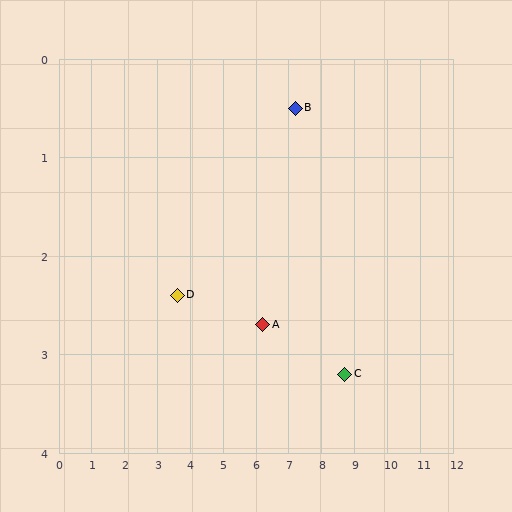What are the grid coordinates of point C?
Point C is at approximately (8.7, 3.2).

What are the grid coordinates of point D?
Point D is at approximately (3.6, 2.4).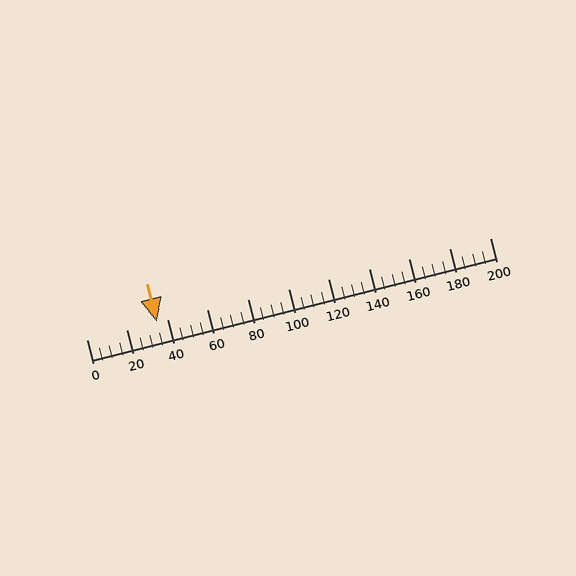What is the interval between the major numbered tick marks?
The major tick marks are spaced 20 units apart.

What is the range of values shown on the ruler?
The ruler shows values from 0 to 200.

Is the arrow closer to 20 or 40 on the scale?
The arrow is closer to 40.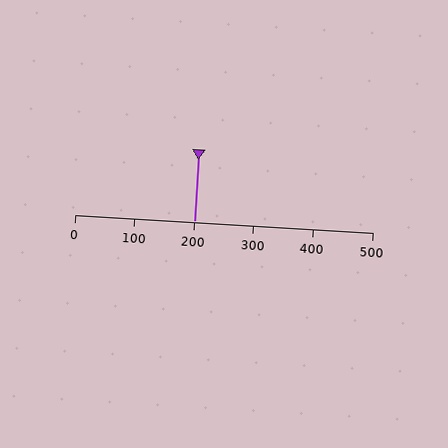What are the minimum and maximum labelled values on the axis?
The axis runs from 0 to 500.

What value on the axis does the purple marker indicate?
The marker indicates approximately 200.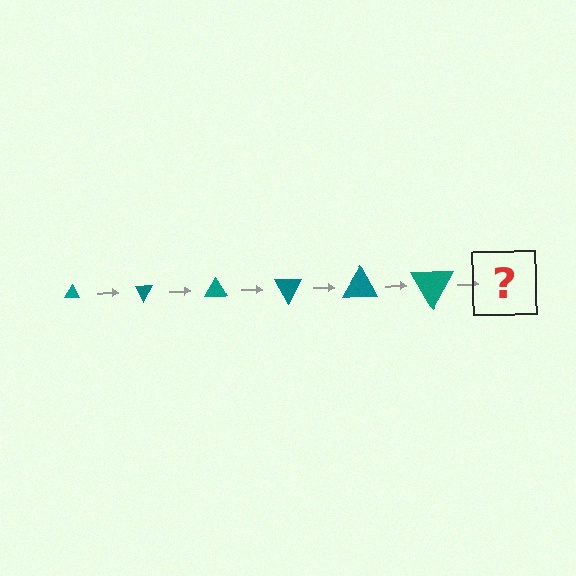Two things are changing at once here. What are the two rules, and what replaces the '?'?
The two rules are that the triangle grows larger each step and it rotates 60 degrees each step. The '?' should be a triangle, larger than the previous one and rotated 360 degrees from the start.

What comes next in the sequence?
The next element should be a triangle, larger than the previous one and rotated 360 degrees from the start.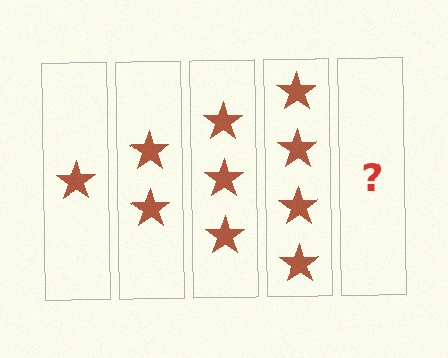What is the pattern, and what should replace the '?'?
The pattern is that each step adds one more star. The '?' should be 5 stars.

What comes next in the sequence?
The next element should be 5 stars.